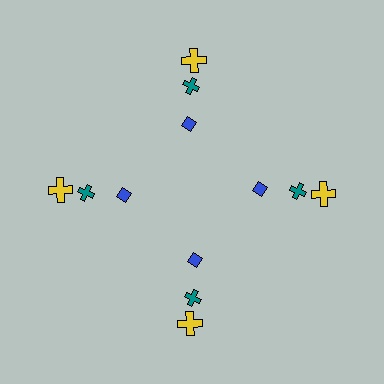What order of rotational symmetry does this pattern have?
This pattern has 4-fold rotational symmetry.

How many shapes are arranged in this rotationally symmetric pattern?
There are 12 shapes, arranged in 4 groups of 3.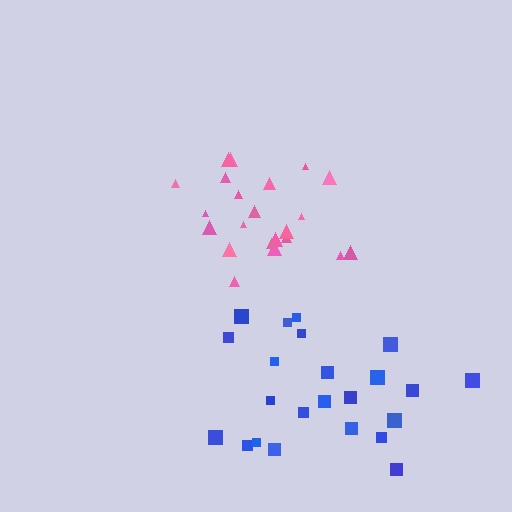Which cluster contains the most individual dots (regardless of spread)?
Blue (23).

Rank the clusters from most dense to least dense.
pink, blue.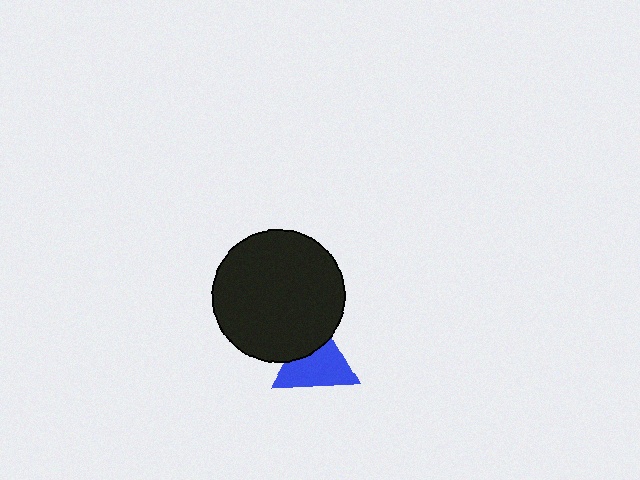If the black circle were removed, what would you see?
You would see the complete blue triangle.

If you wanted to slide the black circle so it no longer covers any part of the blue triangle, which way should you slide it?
Slide it up — that is the most direct way to separate the two shapes.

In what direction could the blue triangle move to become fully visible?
The blue triangle could move down. That would shift it out from behind the black circle entirely.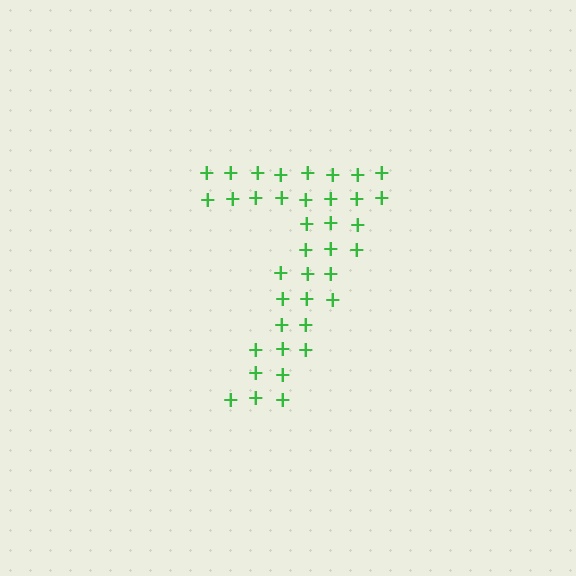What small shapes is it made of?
It is made of small plus signs.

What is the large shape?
The large shape is the digit 7.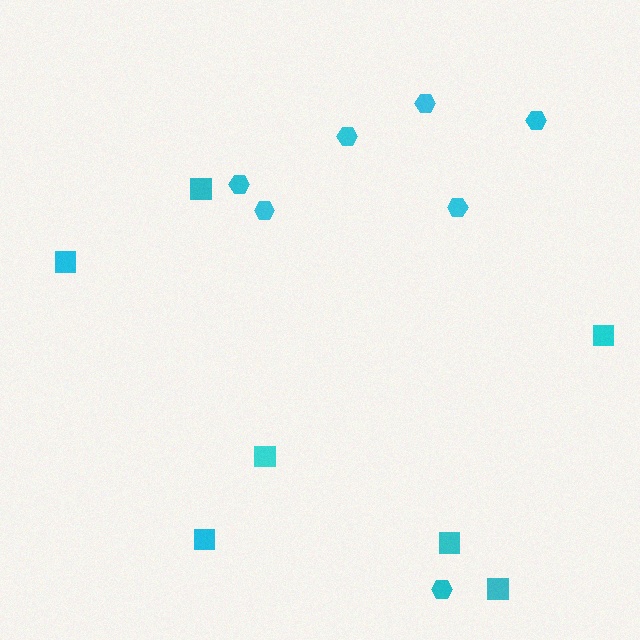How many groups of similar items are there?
There are 2 groups: one group of hexagons (7) and one group of squares (7).